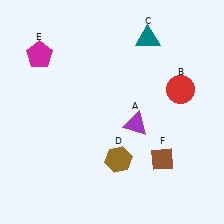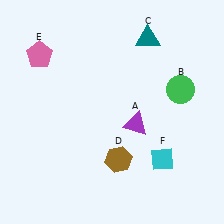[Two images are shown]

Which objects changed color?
B changed from red to green. E changed from magenta to pink. F changed from brown to cyan.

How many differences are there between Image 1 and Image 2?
There are 3 differences between the two images.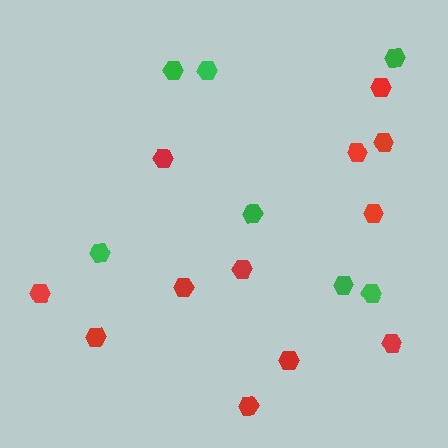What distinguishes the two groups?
There are 2 groups: one group of red hexagons (12) and one group of green hexagons (7).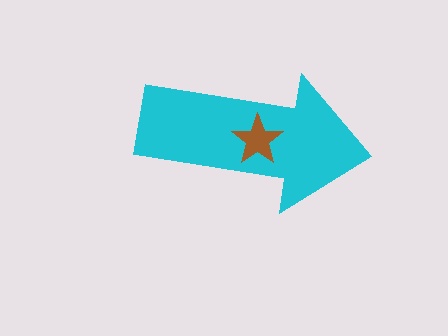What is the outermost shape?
The cyan arrow.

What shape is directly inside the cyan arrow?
The brown star.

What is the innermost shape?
The brown star.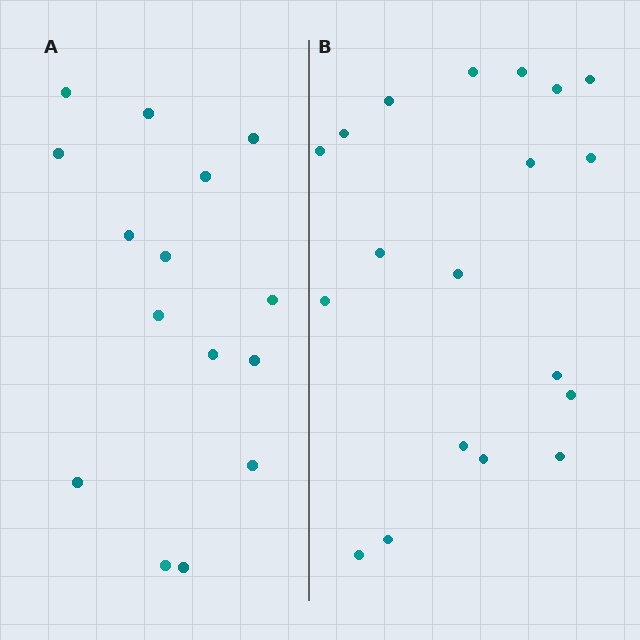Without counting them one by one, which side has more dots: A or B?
Region B (the right region) has more dots.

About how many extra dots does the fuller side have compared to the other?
Region B has about 4 more dots than region A.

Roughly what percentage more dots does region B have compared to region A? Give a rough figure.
About 25% more.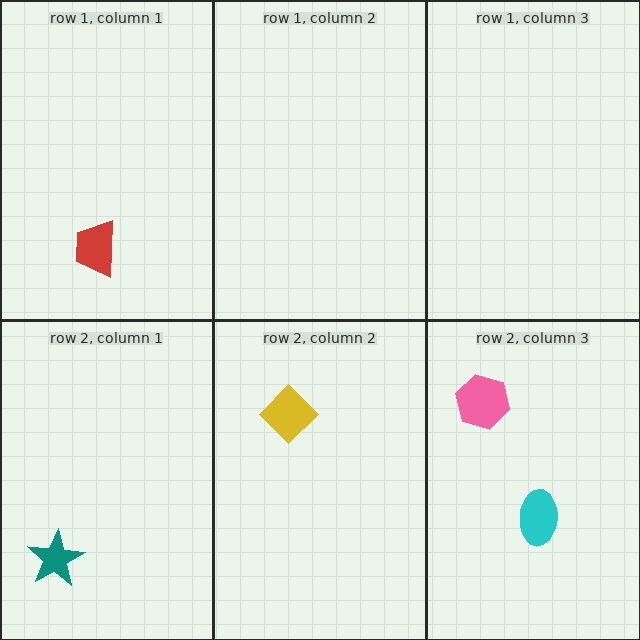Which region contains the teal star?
The row 2, column 1 region.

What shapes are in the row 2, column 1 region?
The teal star.